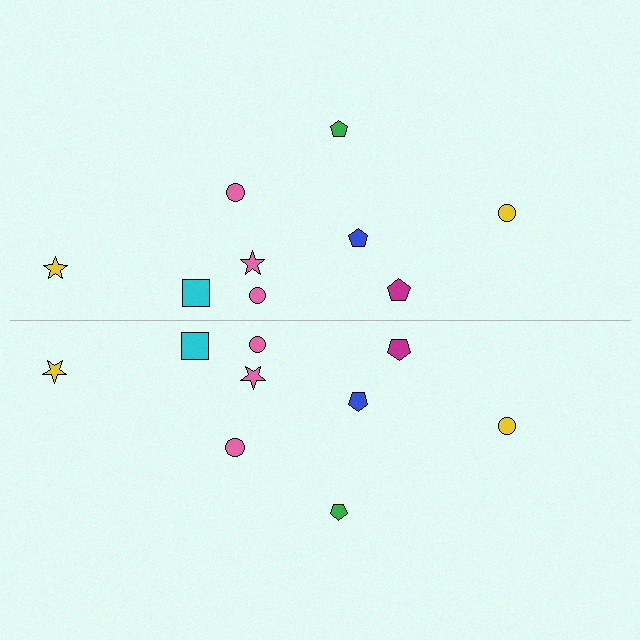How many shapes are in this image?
There are 18 shapes in this image.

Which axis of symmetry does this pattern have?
The pattern has a horizontal axis of symmetry running through the center of the image.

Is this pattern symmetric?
Yes, this pattern has bilateral (reflection) symmetry.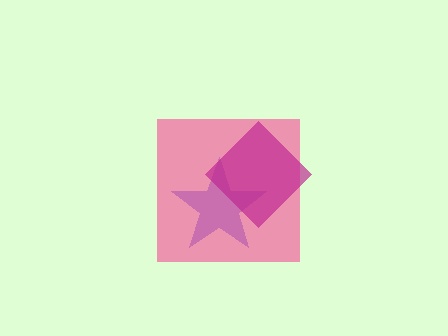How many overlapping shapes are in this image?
There are 3 overlapping shapes in the image.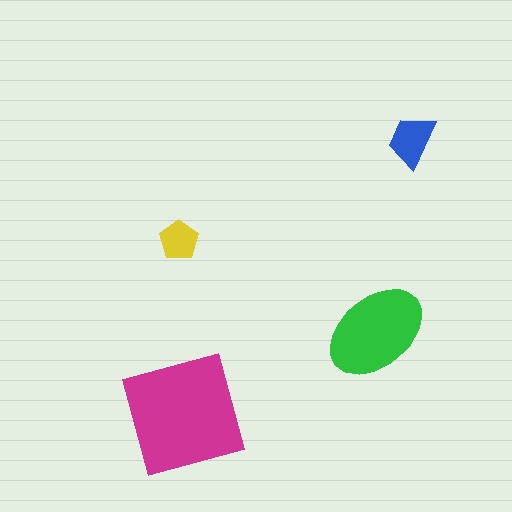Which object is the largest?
The magenta square.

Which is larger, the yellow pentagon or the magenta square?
The magenta square.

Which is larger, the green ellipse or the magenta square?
The magenta square.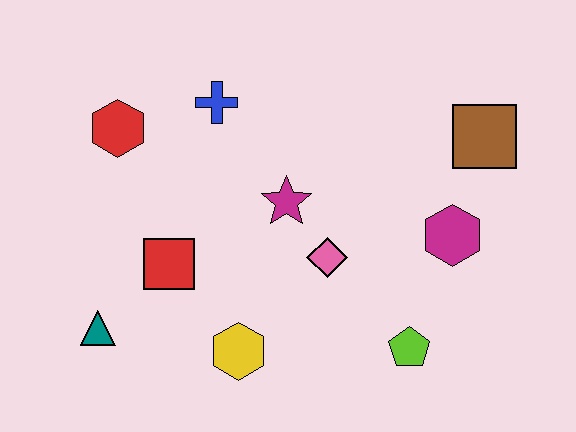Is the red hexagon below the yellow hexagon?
No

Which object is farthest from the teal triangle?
The brown square is farthest from the teal triangle.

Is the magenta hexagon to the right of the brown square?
No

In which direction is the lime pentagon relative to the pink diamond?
The lime pentagon is below the pink diamond.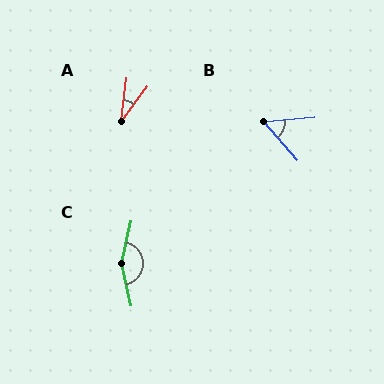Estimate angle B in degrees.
Approximately 54 degrees.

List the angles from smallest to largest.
A (30°), B (54°), C (155°).